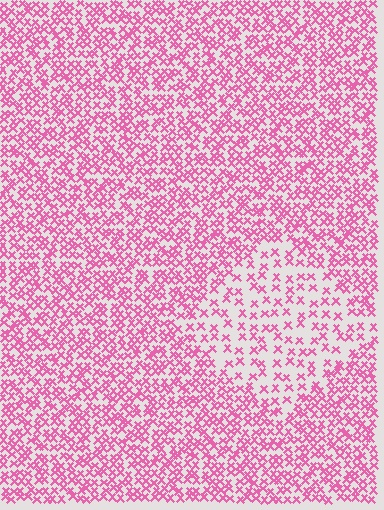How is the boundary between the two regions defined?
The boundary is defined by a change in element density (approximately 2.2x ratio). All elements are the same color, size, and shape.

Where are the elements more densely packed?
The elements are more densely packed outside the diamond boundary.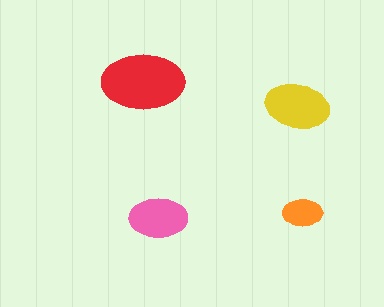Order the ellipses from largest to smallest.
the red one, the yellow one, the pink one, the orange one.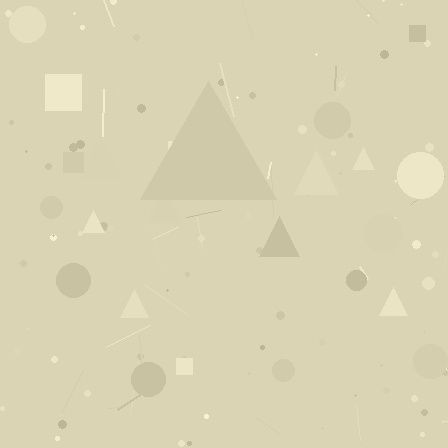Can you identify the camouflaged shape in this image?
The camouflaged shape is a triangle.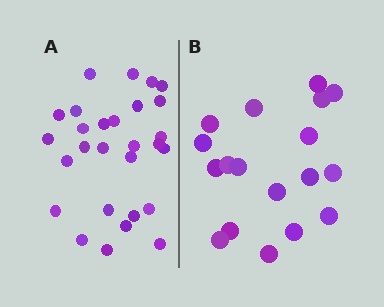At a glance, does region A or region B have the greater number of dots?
Region A (the left region) has more dots.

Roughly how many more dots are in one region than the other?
Region A has roughly 10 or so more dots than region B.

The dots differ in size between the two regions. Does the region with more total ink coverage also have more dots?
No. Region B has more total ink coverage because its dots are larger, but region A actually contains more individual dots. Total area can be misleading — the number of items is what matters here.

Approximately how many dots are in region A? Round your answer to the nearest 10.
About 30 dots. (The exact count is 28, which rounds to 30.)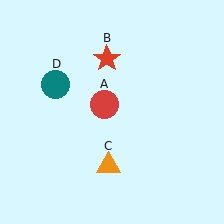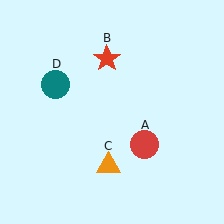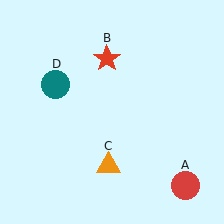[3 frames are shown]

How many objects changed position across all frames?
1 object changed position: red circle (object A).